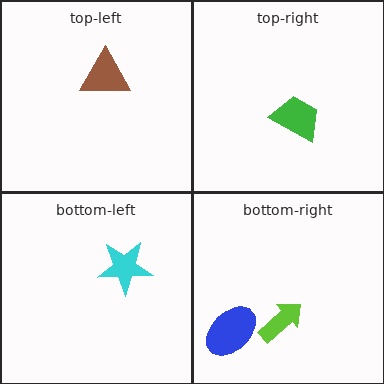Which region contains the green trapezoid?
The top-right region.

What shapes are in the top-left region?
The brown triangle.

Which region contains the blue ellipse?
The bottom-right region.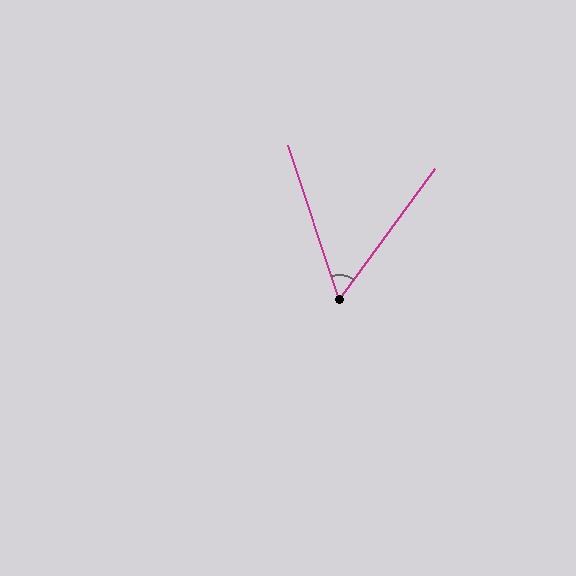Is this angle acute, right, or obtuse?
It is acute.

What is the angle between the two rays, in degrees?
Approximately 55 degrees.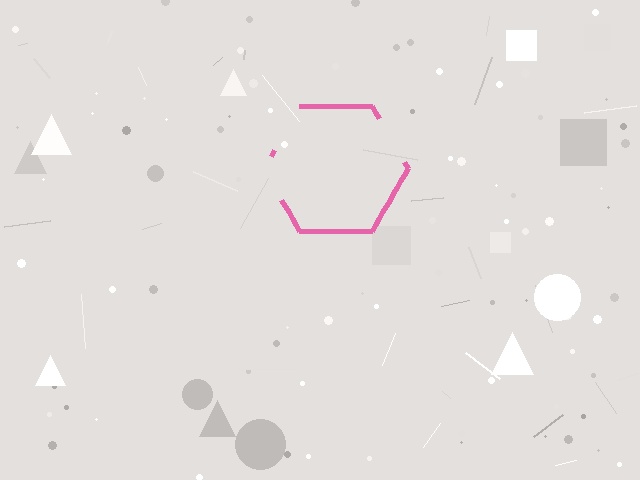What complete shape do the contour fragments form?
The contour fragments form a hexagon.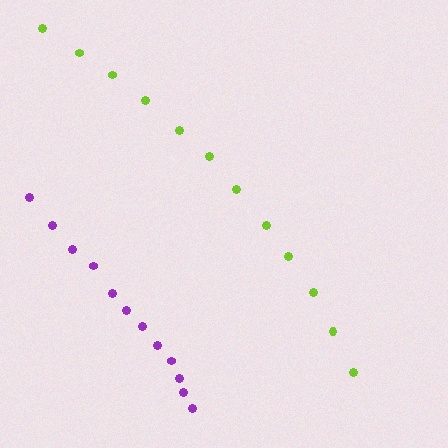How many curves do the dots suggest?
There are 2 distinct paths.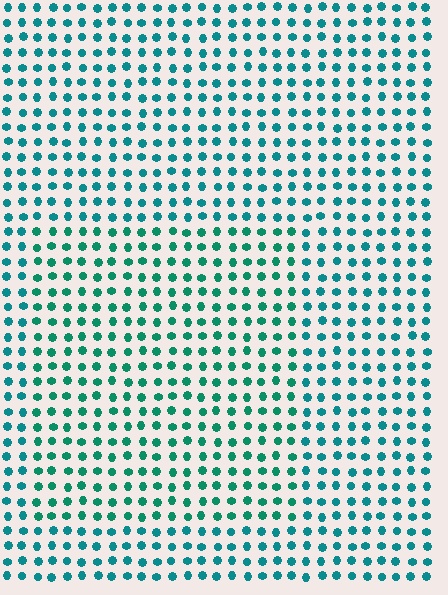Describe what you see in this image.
The image is filled with small teal elements in a uniform arrangement. A rectangle-shaped region is visible where the elements are tinted to a slightly different hue, forming a subtle color boundary.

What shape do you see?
I see a rectangle.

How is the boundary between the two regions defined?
The boundary is defined purely by a slight shift in hue (about 21 degrees). Spacing, size, and orientation are identical on both sides.